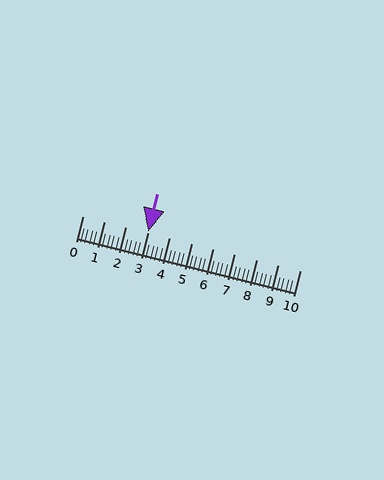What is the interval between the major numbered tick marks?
The major tick marks are spaced 1 units apart.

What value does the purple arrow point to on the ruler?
The purple arrow points to approximately 3.0.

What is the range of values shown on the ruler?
The ruler shows values from 0 to 10.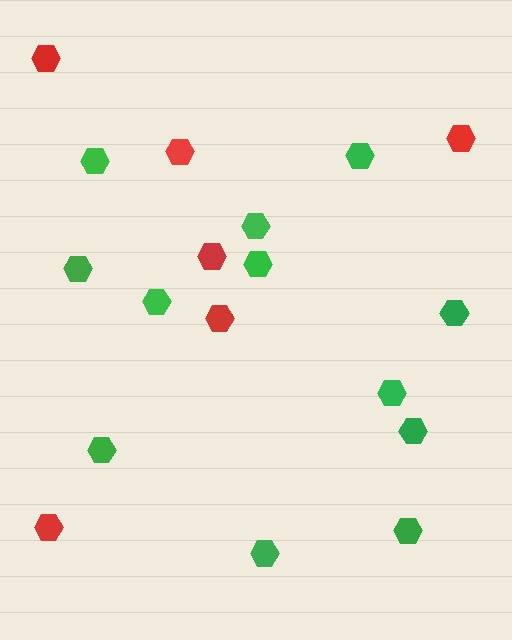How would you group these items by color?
There are 2 groups: one group of red hexagons (6) and one group of green hexagons (12).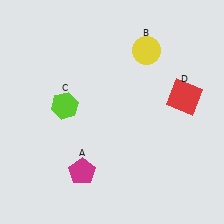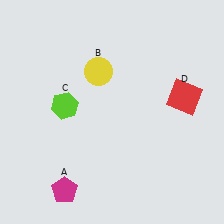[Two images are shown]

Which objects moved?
The objects that moved are: the magenta pentagon (A), the yellow circle (B).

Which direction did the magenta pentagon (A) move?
The magenta pentagon (A) moved down.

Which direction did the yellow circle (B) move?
The yellow circle (B) moved left.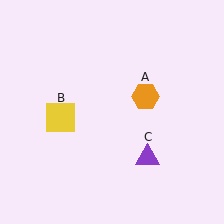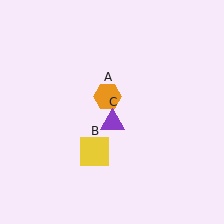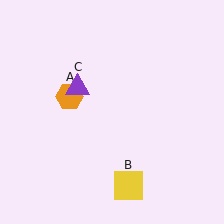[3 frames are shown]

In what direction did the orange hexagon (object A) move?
The orange hexagon (object A) moved left.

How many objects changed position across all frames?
3 objects changed position: orange hexagon (object A), yellow square (object B), purple triangle (object C).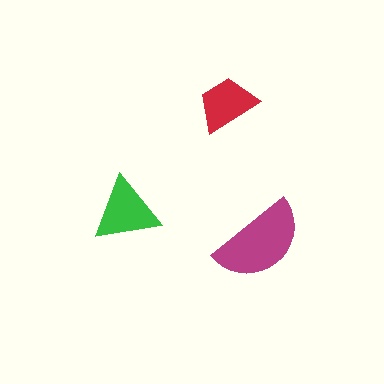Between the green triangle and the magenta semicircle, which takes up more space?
The magenta semicircle.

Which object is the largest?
The magenta semicircle.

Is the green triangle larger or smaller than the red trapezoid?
Larger.